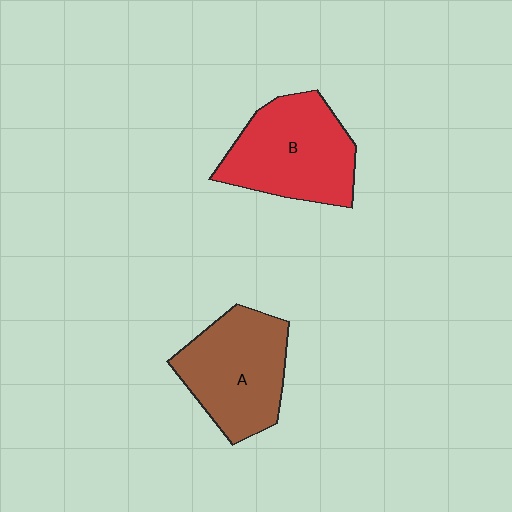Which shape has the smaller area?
Shape A (brown).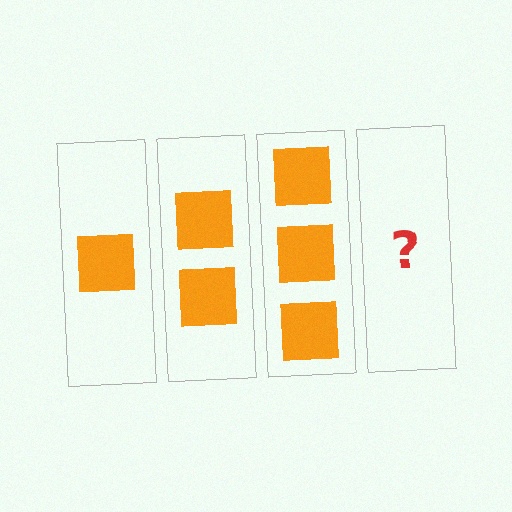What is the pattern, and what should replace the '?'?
The pattern is that each step adds one more square. The '?' should be 4 squares.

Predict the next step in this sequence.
The next step is 4 squares.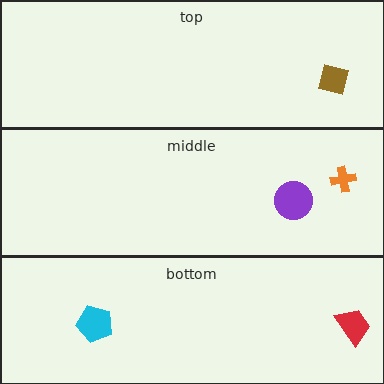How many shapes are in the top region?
1.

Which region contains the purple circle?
The middle region.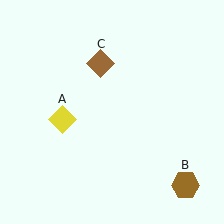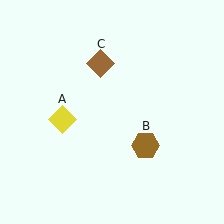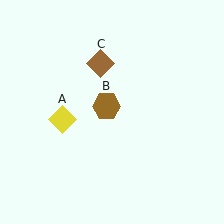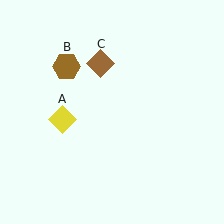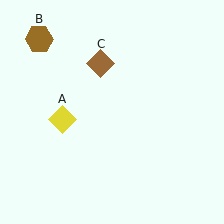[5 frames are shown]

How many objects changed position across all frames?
1 object changed position: brown hexagon (object B).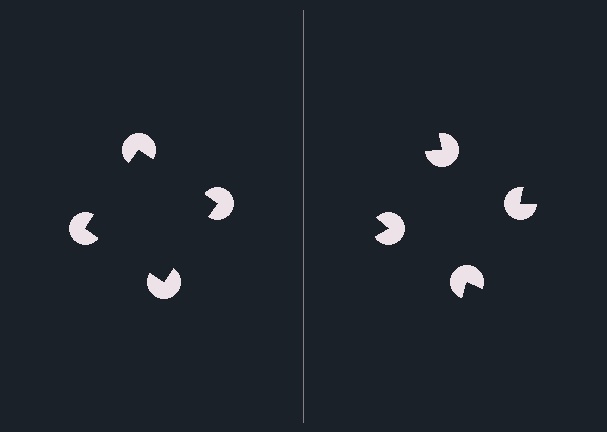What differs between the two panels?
The pac-man discs are positioned identically on both sides; only the wedge orientations differ. On the left they align to a square; on the right they are misaligned.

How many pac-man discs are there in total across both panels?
8 — 4 on each side.